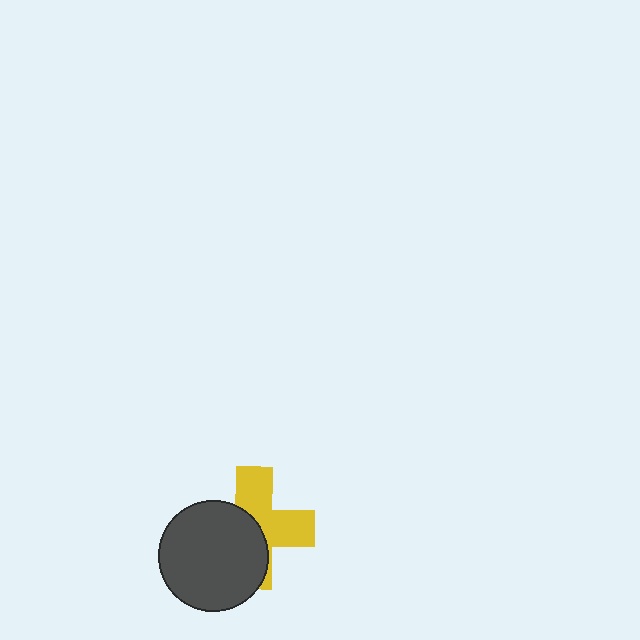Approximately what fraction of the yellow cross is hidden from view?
Roughly 50% of the yellow cross is hidden behind the dark gray circle.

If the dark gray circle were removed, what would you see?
You would see the complete yellow cross.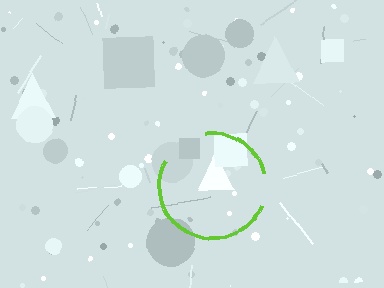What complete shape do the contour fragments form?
The contour fragments form a circle.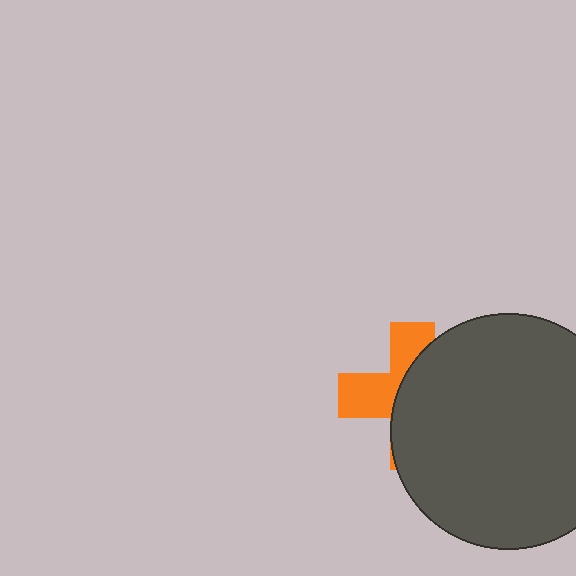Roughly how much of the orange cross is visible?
A small part of it is visible (roughly 40%).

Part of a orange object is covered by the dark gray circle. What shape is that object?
It is a cross.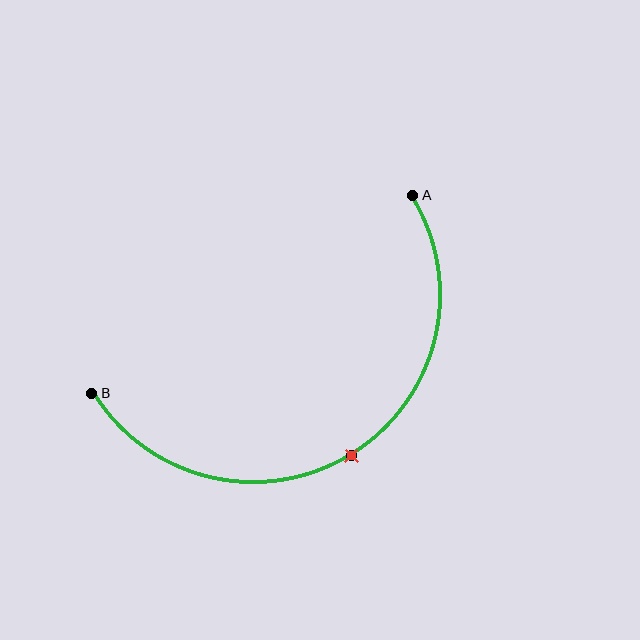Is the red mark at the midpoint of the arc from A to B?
Yes. The red mark lies on the arc at equal arc-length from both A and B — it is the arc midpoint.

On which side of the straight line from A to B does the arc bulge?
The arc bulges below the straight line connecting A and B.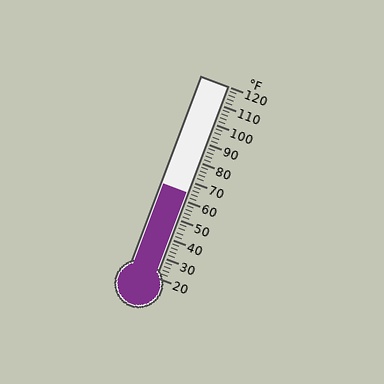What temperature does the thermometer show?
The thermometer shows approximately 64°F.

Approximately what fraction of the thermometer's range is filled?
The thermometer is filled to approximately 45% of its range.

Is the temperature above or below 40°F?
The temperature is above 40°F.